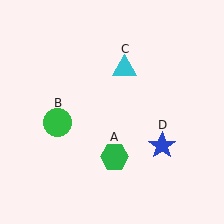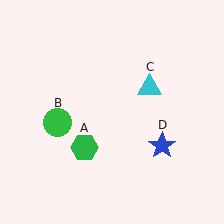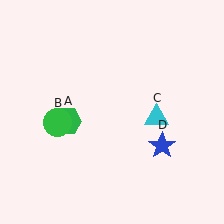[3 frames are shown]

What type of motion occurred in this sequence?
The green hexagon (object A), cyan triangle (object C) rotated clockwise around the center of the scene.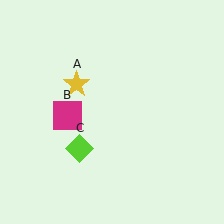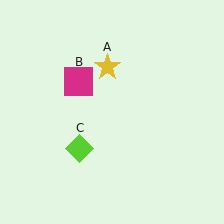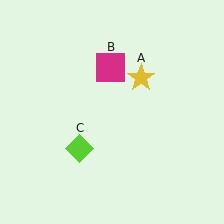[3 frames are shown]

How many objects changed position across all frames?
2 objects changed position: yellow star (object A), magenta square (object B).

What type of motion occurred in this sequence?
The yellow star (object A), magenta square (object B) rotated clockwise around the center of the scene.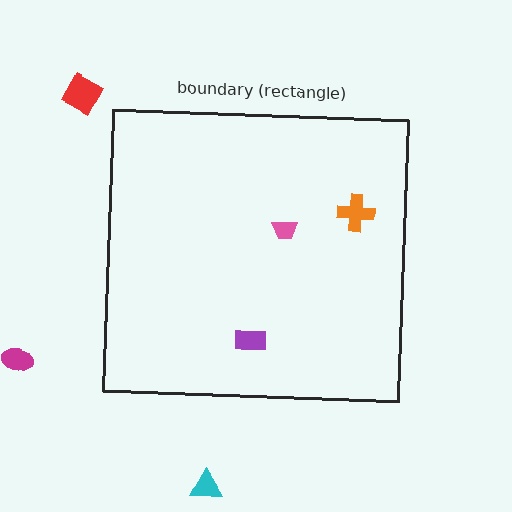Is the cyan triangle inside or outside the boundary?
Outside.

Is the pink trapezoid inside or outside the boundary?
Inside.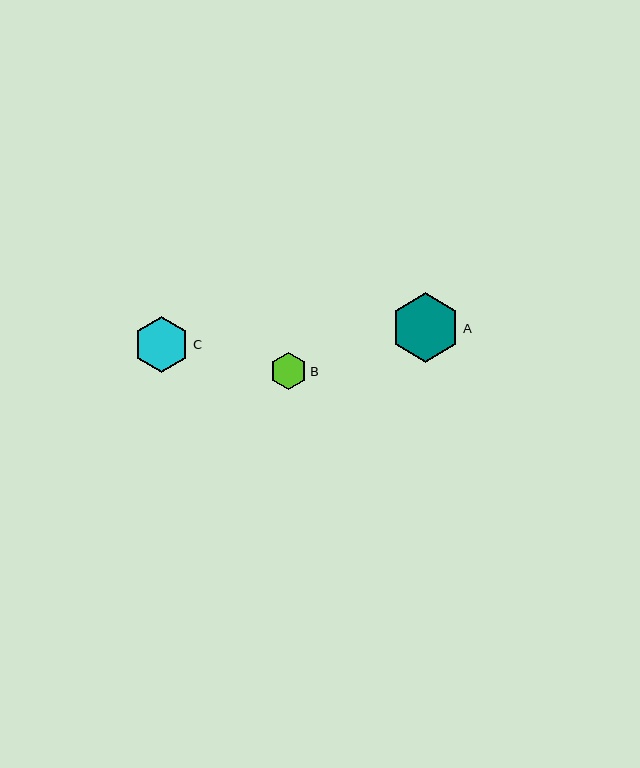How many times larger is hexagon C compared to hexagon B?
Hexagon C is approximately 1.5 times the size of hexagon B.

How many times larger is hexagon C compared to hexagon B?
Hexagon C is approximately 1.5 times the size of hexagon B.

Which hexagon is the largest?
Hexagon A is the largest with a size of approximately 69 pixels.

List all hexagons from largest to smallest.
From largest to smallest: A, C, B.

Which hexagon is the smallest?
Hexagon B is the smallest with a size of approximately 37 pixels.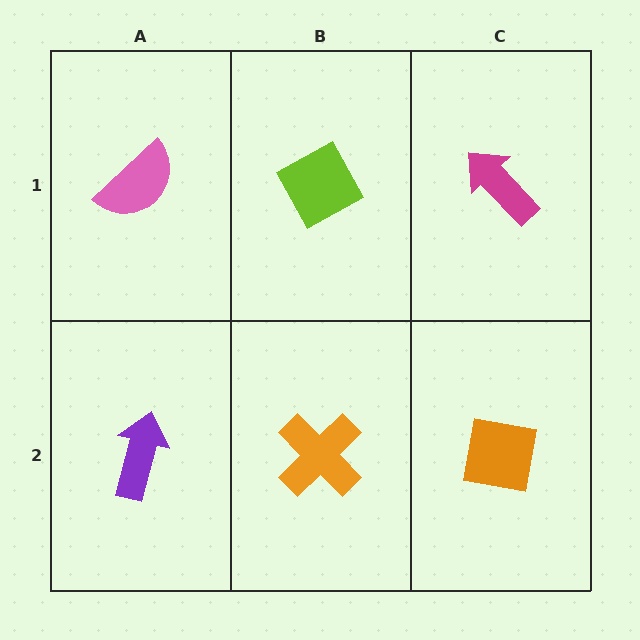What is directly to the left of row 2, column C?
An orange cross.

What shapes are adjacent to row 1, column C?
An orange square (row 2, column C), a lime diamond (row 1, column B).